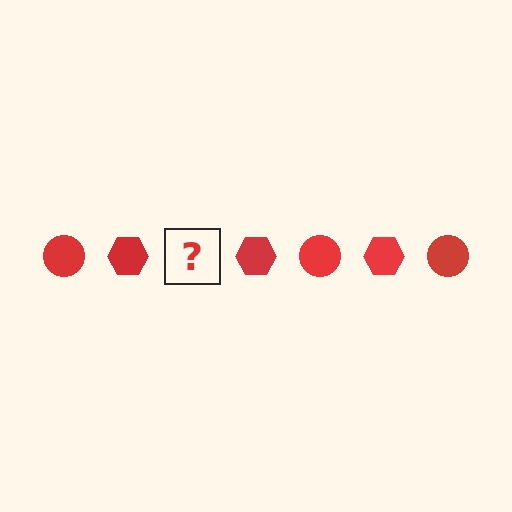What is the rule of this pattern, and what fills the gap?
The rule is that the pattern cycles through circle, hexagon shapes in red. The gap should be filled with a red circle.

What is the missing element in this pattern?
The missing element is a red circle.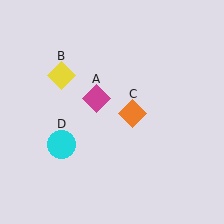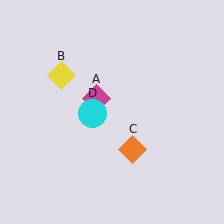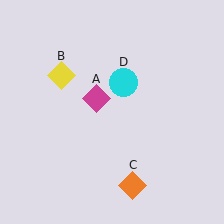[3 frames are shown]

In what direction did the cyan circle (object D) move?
The cyan circle (object D) moved up and to the right.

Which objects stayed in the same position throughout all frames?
Magenta diamond (object A) and yellow diamond (object B) remained stationary.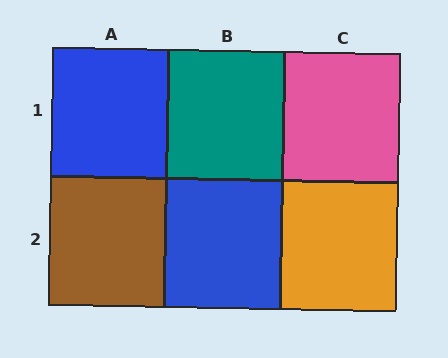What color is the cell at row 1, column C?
Pink.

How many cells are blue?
2 cells are blue.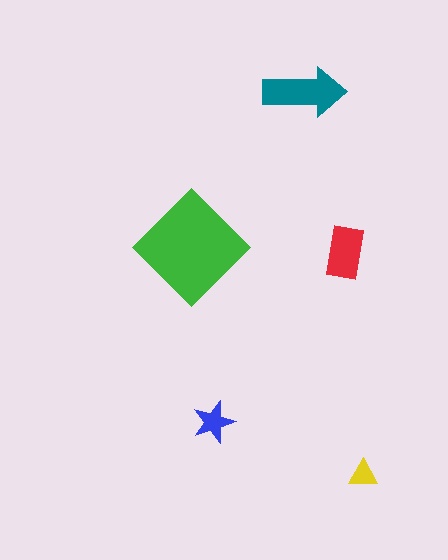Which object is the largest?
The green diamond.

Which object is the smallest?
The yellow triangle.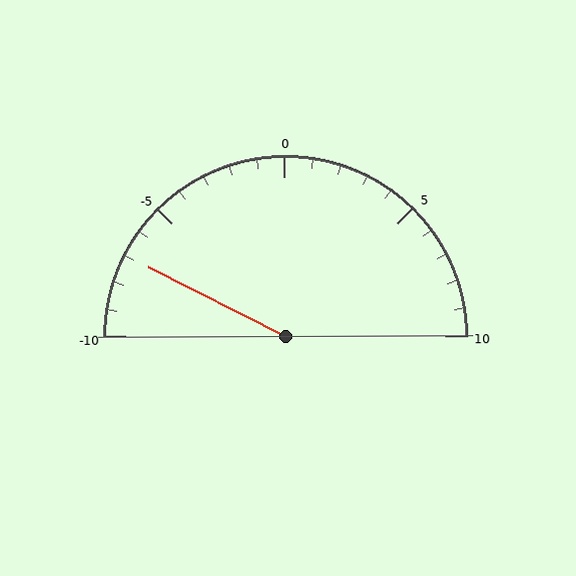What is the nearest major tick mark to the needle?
The nearest major tick mark is -5.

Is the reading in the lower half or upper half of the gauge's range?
The reading is in the lower half of the range (-10 to 10).